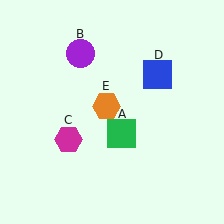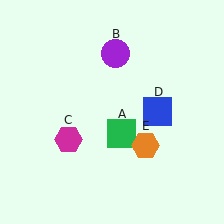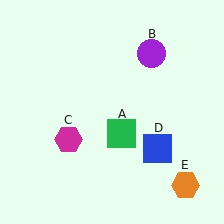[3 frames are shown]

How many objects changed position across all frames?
3 objects changed position: purple circle (object B), blue square (object D), orange hexagon (object E).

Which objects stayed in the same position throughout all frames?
Green square (object A) and magenta hexagon (object C) remained stationary.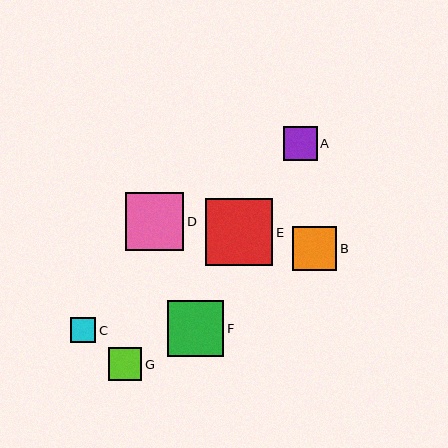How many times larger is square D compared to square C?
Square D is approximately 2.3 times the size of square C.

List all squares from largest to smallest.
From largest to smallest: E, D, F, B, A, G, C.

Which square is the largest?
Square E is the largest with a size of approximately 67 pixels.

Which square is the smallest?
Square C is the smallest with a size of approximately 25 pixels.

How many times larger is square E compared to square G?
Square E is approximately 2.0 times the size of square G.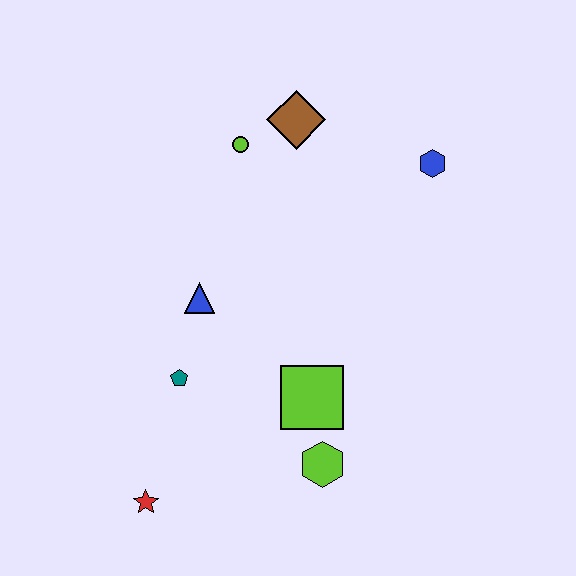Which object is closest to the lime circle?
The brown diamond is closest to the lime circle.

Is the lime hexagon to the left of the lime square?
No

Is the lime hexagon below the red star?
No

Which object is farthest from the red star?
The blue hexagon is farthest from the red star.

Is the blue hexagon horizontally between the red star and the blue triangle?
No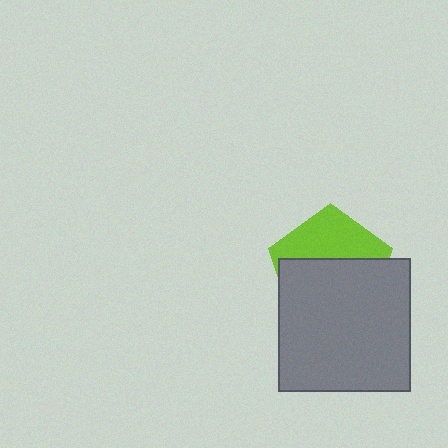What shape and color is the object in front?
The object in front is a gray square.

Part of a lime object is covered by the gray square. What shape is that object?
It is a pentagon.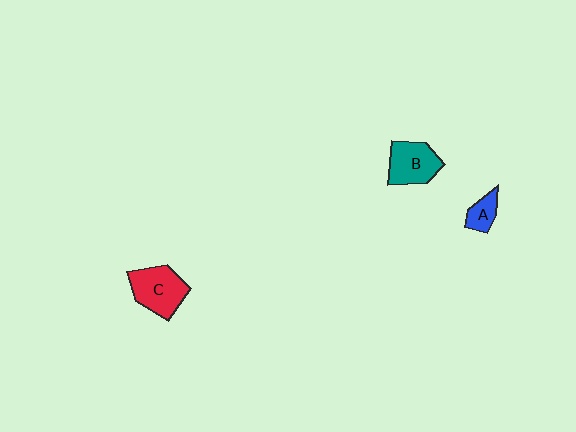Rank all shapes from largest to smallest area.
From largest to smallest: C (red), B (teal), A (blue).